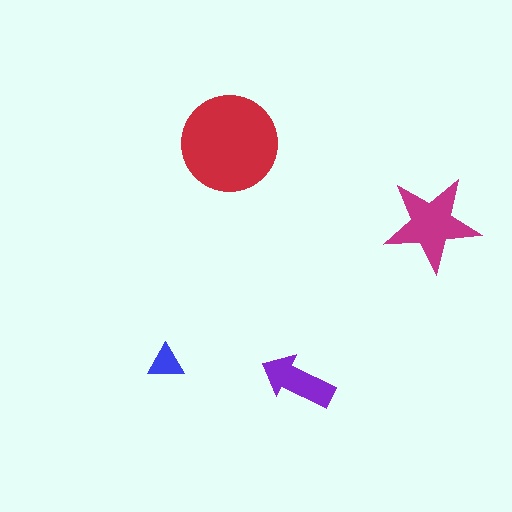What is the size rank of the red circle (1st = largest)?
1st.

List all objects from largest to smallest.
The red circle, the magenta star, the purple arrow, the blue triangle.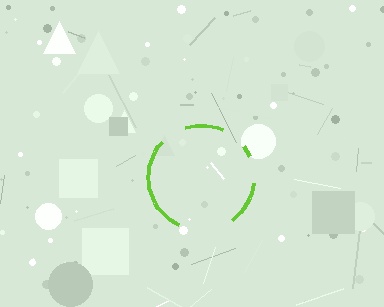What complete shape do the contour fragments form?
The contour fragments form a circle.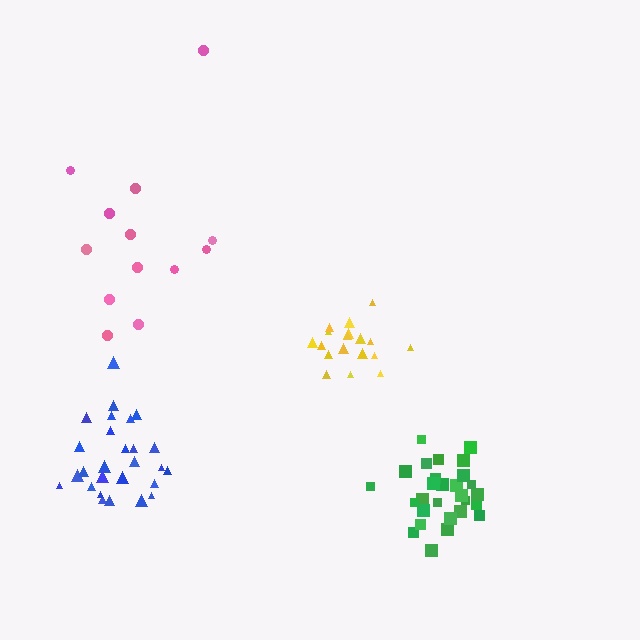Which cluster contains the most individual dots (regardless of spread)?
Green (30).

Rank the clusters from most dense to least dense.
green, yellow, blue, pink.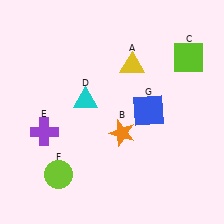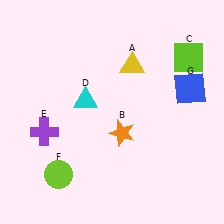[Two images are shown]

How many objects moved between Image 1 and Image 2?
1 object moved between the two images.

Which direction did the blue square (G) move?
The blue square (G) moved right.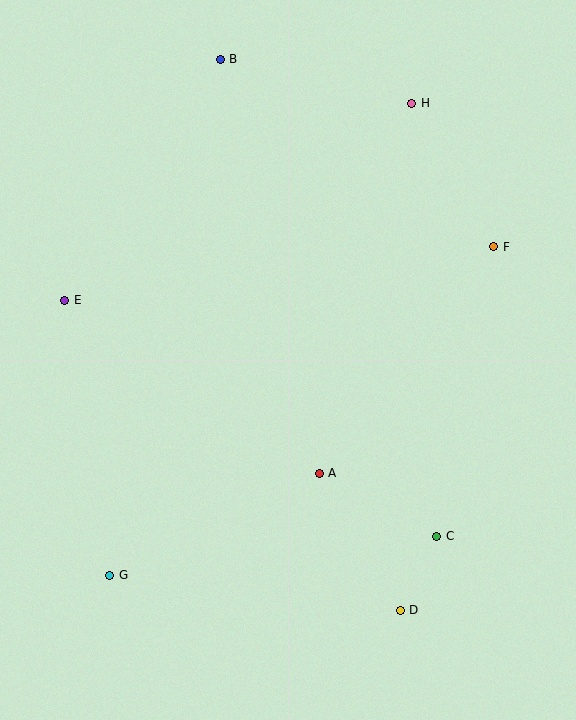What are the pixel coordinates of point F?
Point F is at (494, 247).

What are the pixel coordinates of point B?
Point B is at (220, 60).